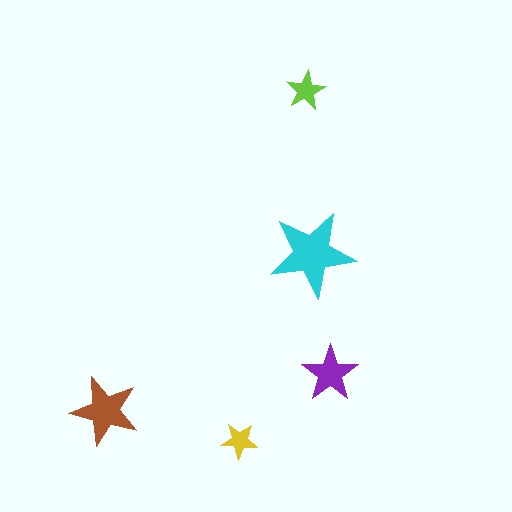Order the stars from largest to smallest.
the cyan one, the brown one, the purple one, the lime one, the yellow one.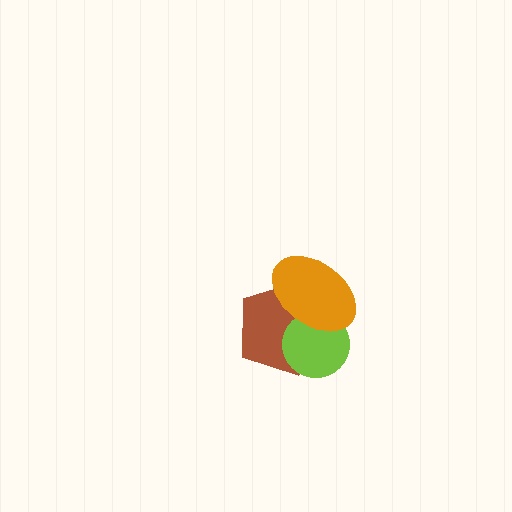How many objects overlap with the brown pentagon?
2 objects overlap with the brown pentagon.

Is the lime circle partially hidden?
Yes, it is partially covered by another shape.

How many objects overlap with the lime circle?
2 objects overlap with the lime circle.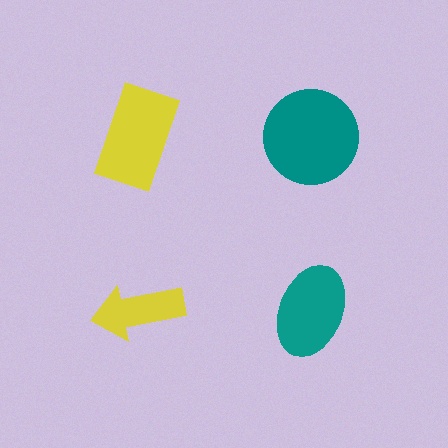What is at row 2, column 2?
A teal ellipse.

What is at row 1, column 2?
A teal circle.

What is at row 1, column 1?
A yellow rectangle.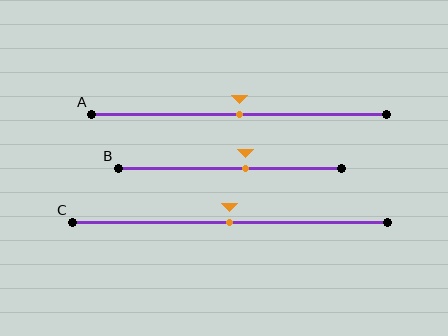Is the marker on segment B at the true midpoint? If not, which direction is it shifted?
No, the marker on segment B is shifted to the right by about 7% of the segment length.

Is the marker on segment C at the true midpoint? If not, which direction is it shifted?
Yes, the marker on segment C is at the true midpoint.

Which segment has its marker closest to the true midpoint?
Segment A has its marker closest to the true midpoint.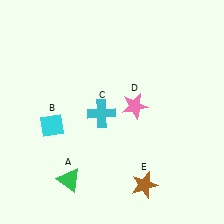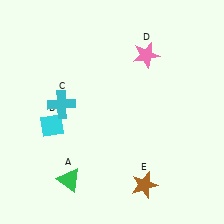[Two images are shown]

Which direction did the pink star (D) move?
The pink star (D) moved up.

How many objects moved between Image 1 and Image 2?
2 objects moved between the two images.